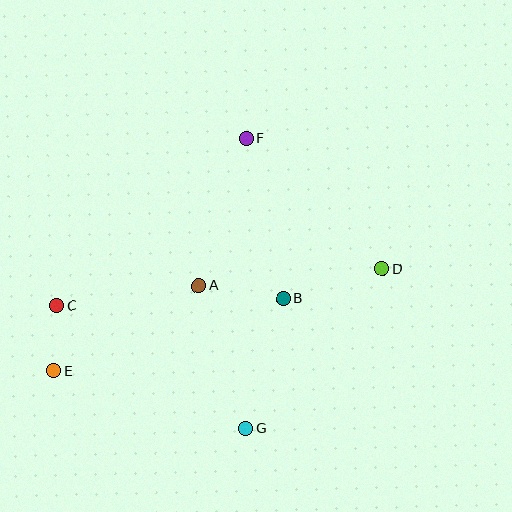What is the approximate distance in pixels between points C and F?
The distance between C and F is approximately 252 pixels.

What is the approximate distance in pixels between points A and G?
The distance between A and G is approximately 151 pixels.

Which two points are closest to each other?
Points C and E are closest to each other.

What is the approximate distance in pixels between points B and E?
The distance between B and E is approximately 241 pixels.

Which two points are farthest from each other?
Points D and E are farthest from each other.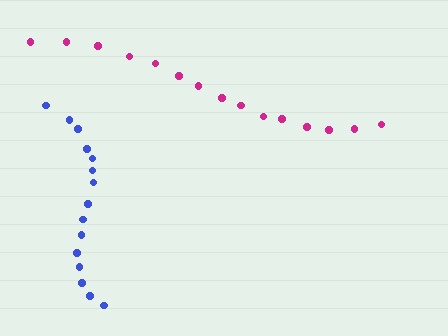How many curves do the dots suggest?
There are 2 distinct paths.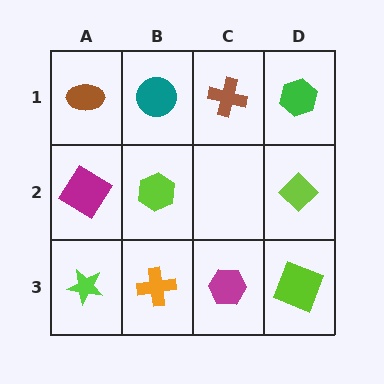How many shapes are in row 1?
4 shapes.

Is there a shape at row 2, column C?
No, that cell is empty.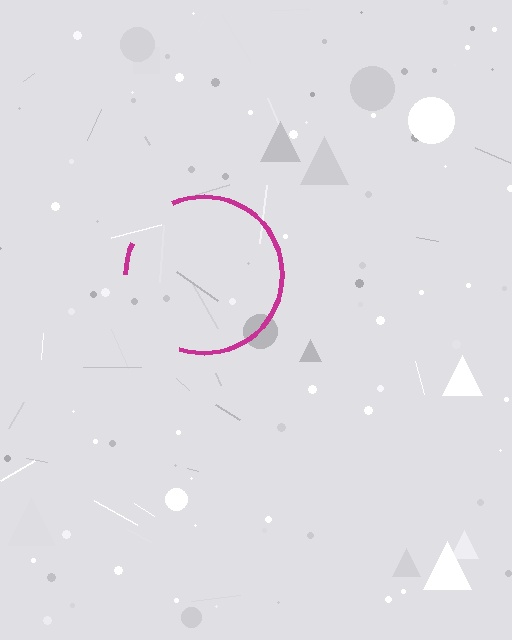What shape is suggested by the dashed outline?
The dashed outline suggests a circle.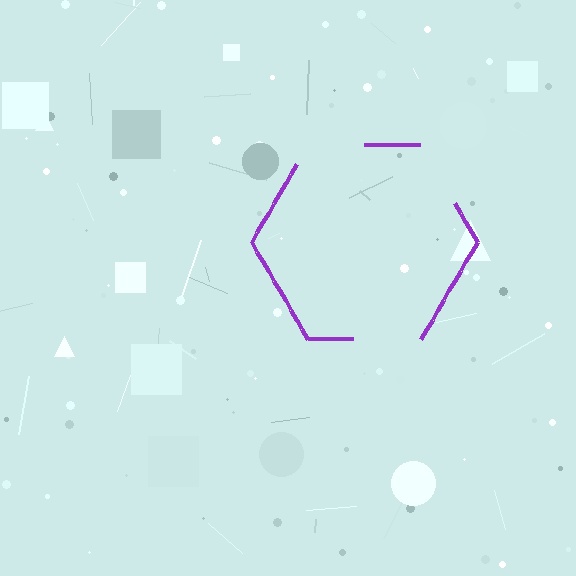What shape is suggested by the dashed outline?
The dashed outline suggests a hexagon.